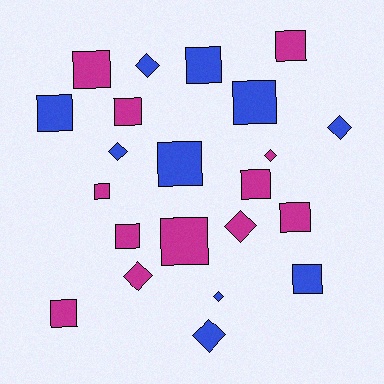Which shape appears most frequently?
Square, with 14 objects.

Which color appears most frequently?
Magenta, with 12 objects.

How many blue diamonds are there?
There are 5 blue diamonds.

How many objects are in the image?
There are 22 objects.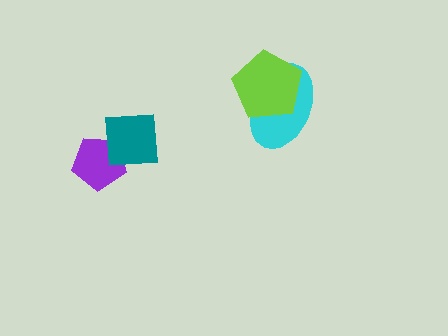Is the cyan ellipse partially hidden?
Yes, it is partially covered by another shape.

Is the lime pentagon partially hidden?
No, no other shape covers it.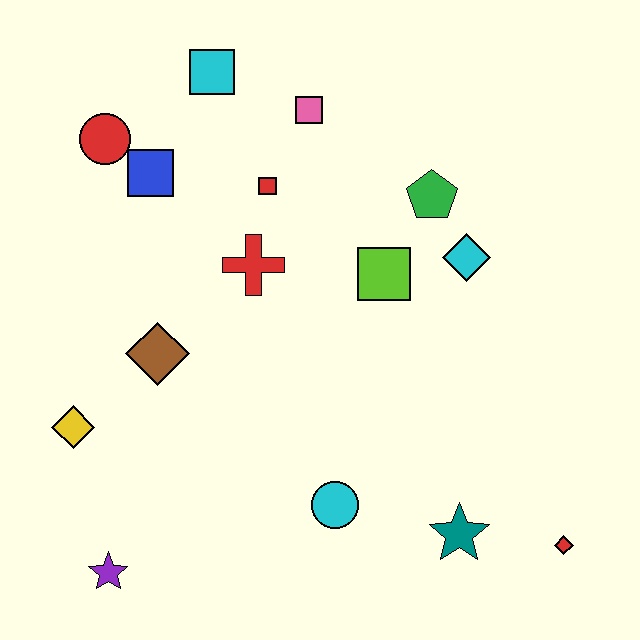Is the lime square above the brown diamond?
Yes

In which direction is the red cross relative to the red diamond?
The red cross is to the left of the red diamond.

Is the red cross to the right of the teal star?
No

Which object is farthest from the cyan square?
The red diamond is farthest from the cyan square.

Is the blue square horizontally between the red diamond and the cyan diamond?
No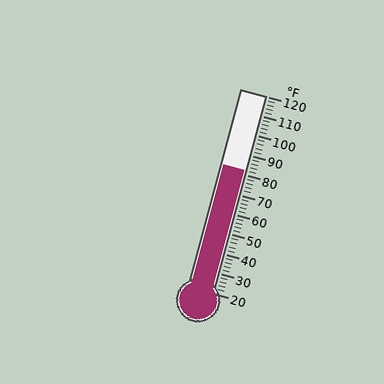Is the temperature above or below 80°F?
The temperature is above 80°F.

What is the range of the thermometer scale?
The thermometer scale ranges from 20°F to 120°F.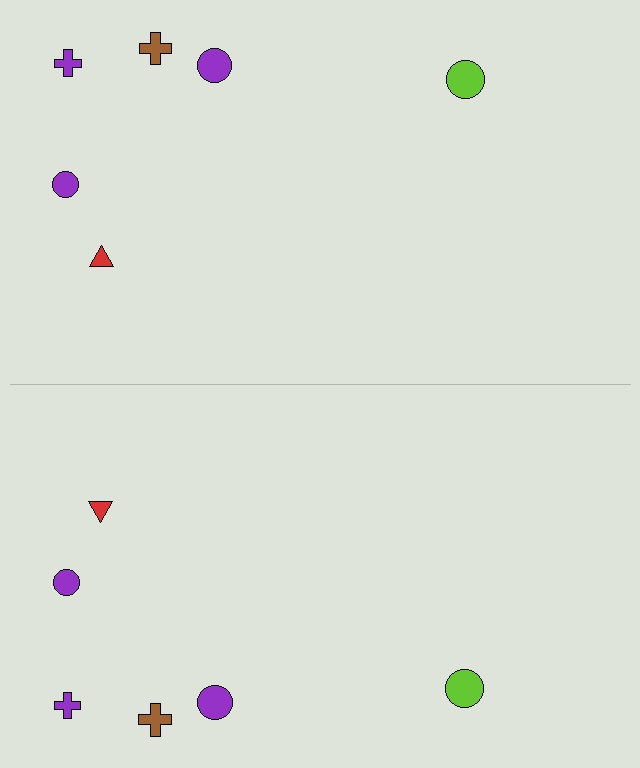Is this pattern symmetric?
Yes, this pattern has bilateral (reflection) symmetry.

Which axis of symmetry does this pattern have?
The pattern has a horizontal axis of symmetry running through the center of the image.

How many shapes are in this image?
There are 12 shapes in this image.